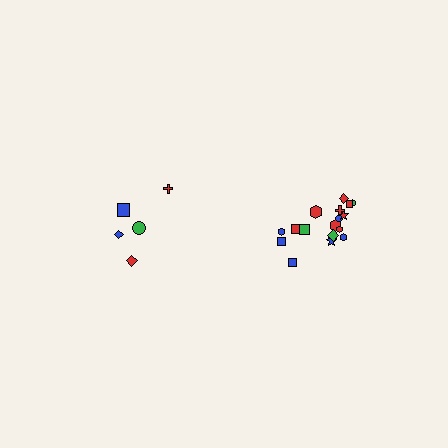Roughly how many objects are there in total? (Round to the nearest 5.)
Roughly 25 objects in total.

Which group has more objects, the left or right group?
The right group.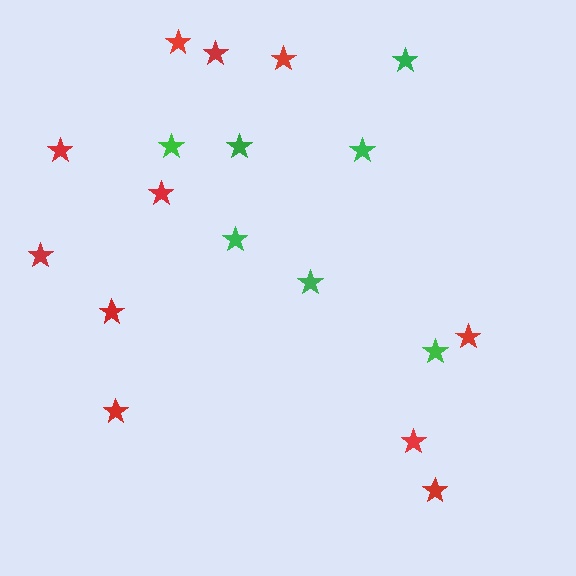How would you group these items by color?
There are 2 groups: one group of green stars (7) and one group of red stars (11).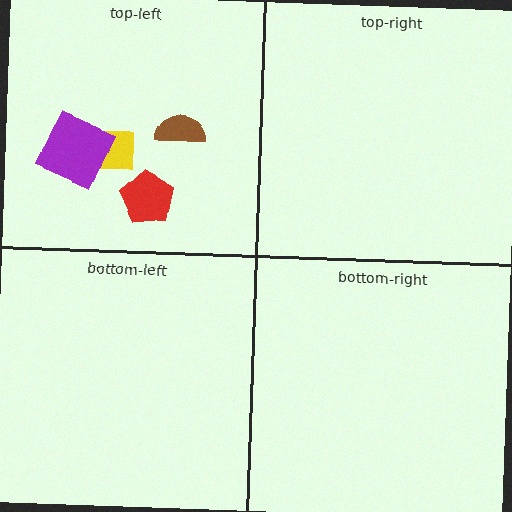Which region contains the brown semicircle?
The top-left region.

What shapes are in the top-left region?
The yellow rectangle, the brown semicircle, the purple square, the red pentagon.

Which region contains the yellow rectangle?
The top-left region.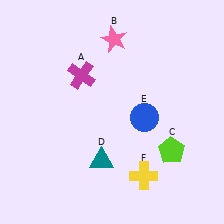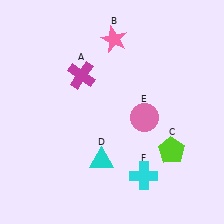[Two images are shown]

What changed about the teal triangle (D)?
In Image 1, D is teal. In Image 2, it changed to cyan.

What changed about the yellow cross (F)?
In Image 1, F is yellow. In Image 2, it changed to cyan.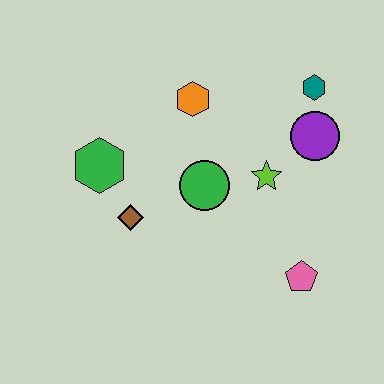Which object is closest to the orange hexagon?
The green circle is closest to the orange hexagon.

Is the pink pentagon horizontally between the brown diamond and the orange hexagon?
No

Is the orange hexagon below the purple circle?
No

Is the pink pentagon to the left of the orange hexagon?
No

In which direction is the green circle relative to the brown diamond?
The green circle is to the right of the brown diamond.